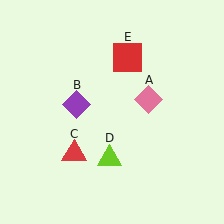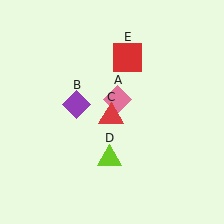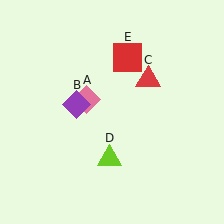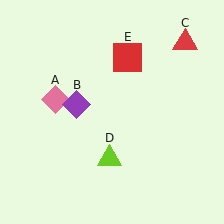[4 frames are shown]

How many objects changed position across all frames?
2 objects changed position: pink diamond (object A), red triangle (object C).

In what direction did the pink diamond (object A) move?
The pink diamond (object A) moved left.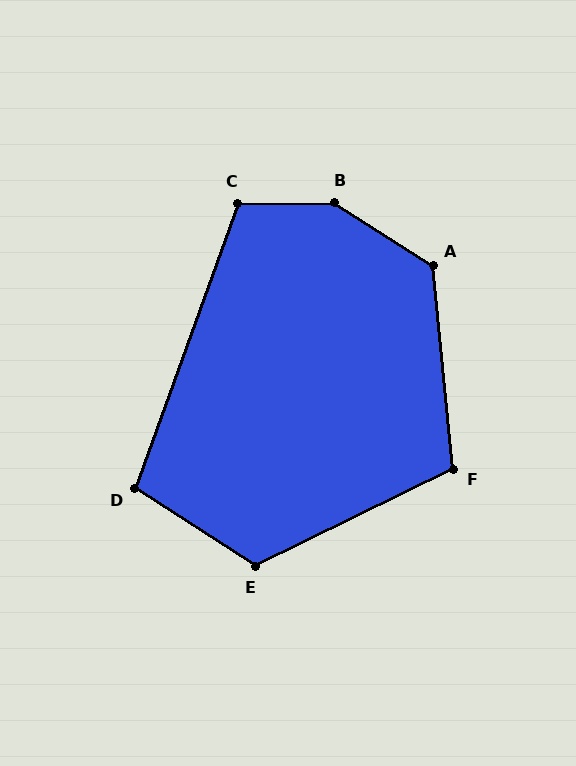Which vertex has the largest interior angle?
B, at approximately 147 degrees.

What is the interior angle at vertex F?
Approximately 110 degrees (obtuse).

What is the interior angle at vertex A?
Approximately 128 degrees (obtuse).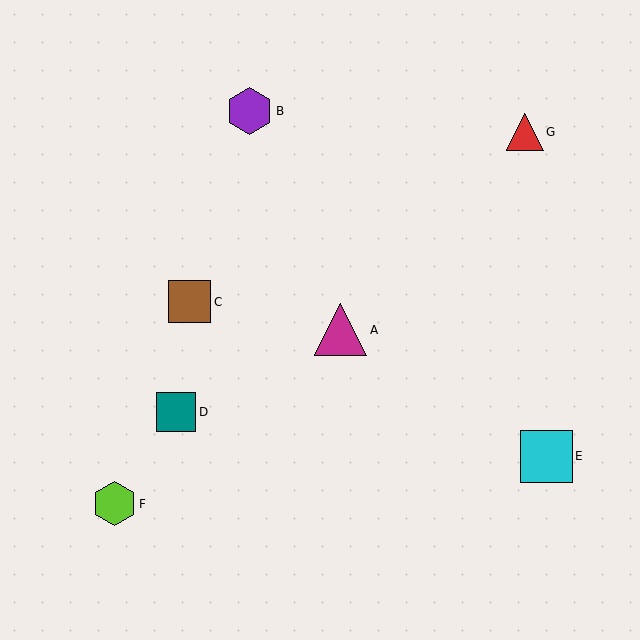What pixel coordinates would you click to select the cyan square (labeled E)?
Click at (546, 456) to select the cyan square E.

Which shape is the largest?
The magenta triangle (labeled A) is the largest.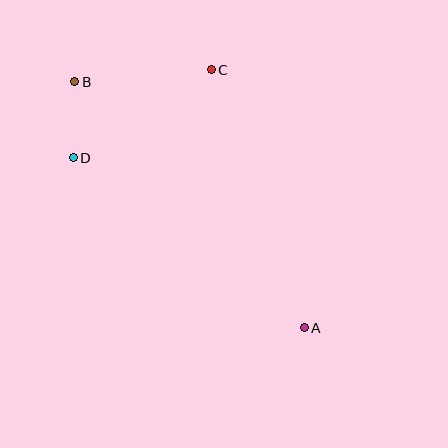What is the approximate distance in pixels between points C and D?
The distance between C and D is approximately 164 pixels.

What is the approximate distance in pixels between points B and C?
The distance between B and C is approximately 137 pixels.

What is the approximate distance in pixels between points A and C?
The distance between A and C is approximately 274 pixels.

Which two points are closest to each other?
Points B and D are closest to each other.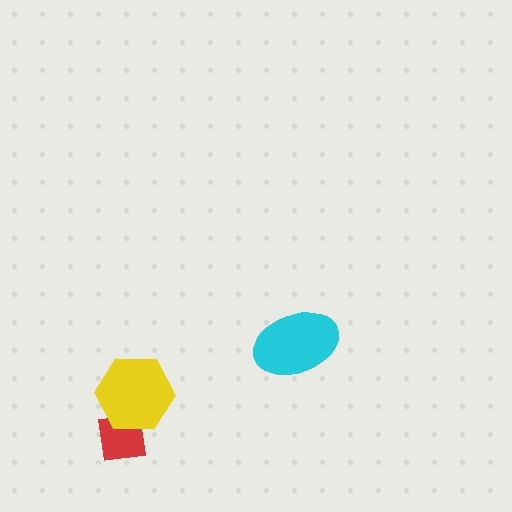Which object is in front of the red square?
The yellow hexagon is in front of the red square.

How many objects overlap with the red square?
1 object overlaps with the red square.